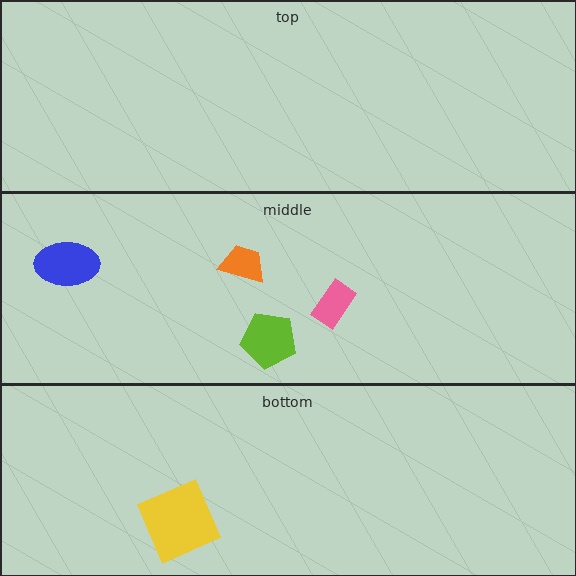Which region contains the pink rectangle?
The middle region.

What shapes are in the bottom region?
The yellow square.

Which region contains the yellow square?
The bottom region.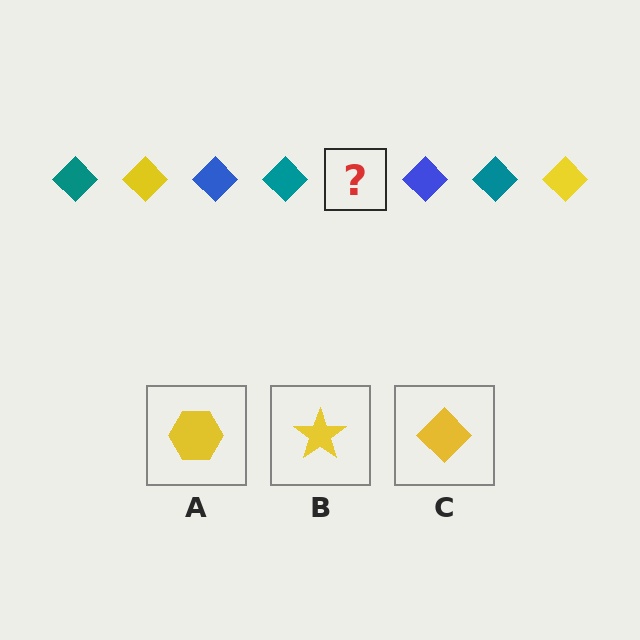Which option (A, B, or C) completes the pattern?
C.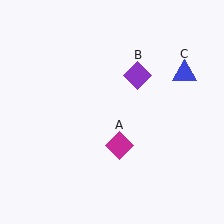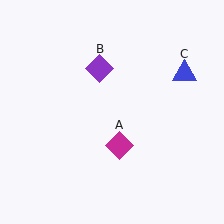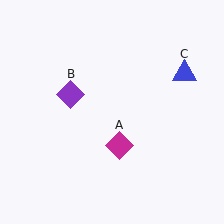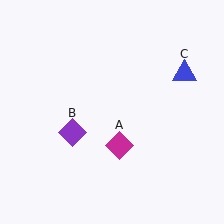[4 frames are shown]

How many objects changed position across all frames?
1 object changed position: purple diamond (object B).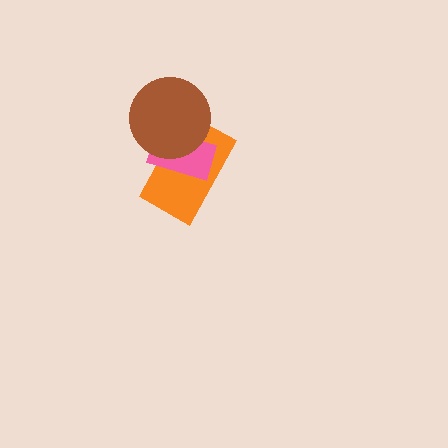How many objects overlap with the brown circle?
2 objects overlap with the brown circle.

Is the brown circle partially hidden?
No, no other shape covers it.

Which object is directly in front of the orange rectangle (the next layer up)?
The pink rectangle is directly in front of the orange rectangle.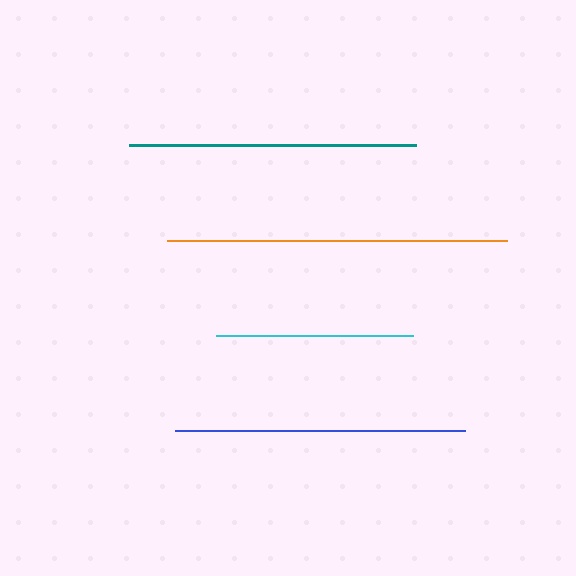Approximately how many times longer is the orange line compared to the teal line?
The orange line is approximately 1.2 times the length of the teal line.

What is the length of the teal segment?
The teal segment is approximately 286 pixels long.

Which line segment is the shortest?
The cyan line is the shortest at approximately 197 pixels.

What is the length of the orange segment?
The orange segment is approximately 340 pixels long.